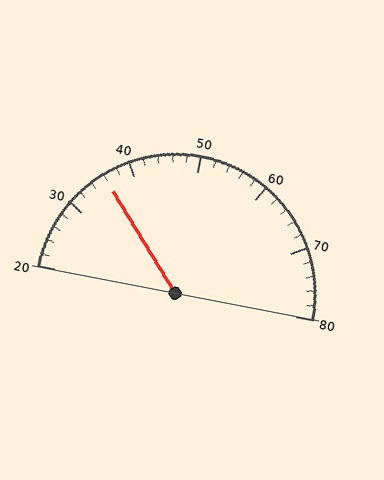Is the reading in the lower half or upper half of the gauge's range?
The reading is in the lower half of the range (20 to 80).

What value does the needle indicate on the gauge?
The needle indicates approximately 36.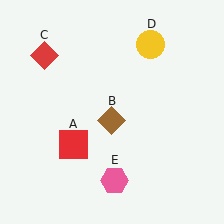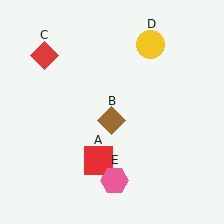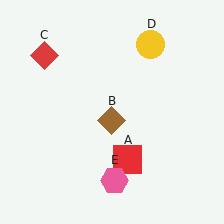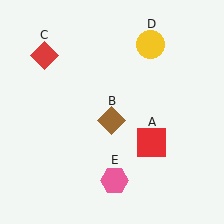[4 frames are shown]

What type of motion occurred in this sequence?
The red square (object A) rotated counterclockwise around the center of the scene.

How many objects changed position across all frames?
1 object changed position: red square (object A).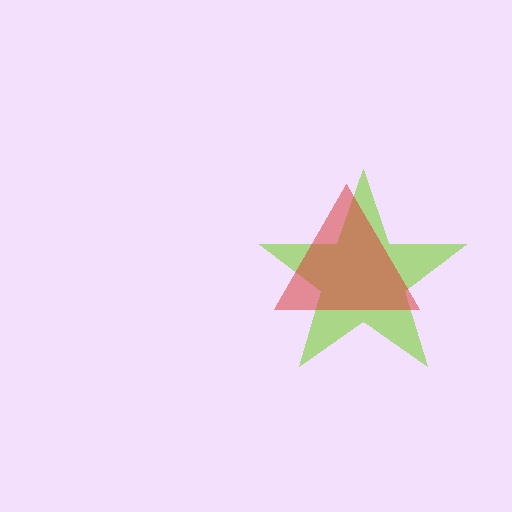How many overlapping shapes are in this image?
There are 2 overlapping shapes in the image.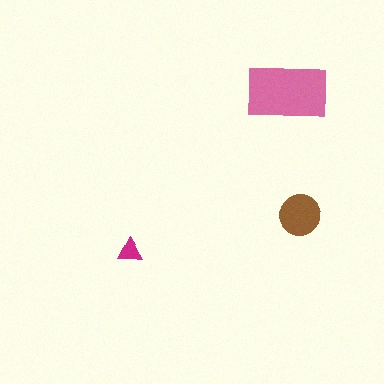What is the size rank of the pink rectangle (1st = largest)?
1st.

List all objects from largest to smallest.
The pink rectangle, the brown circle, the magenta triangle.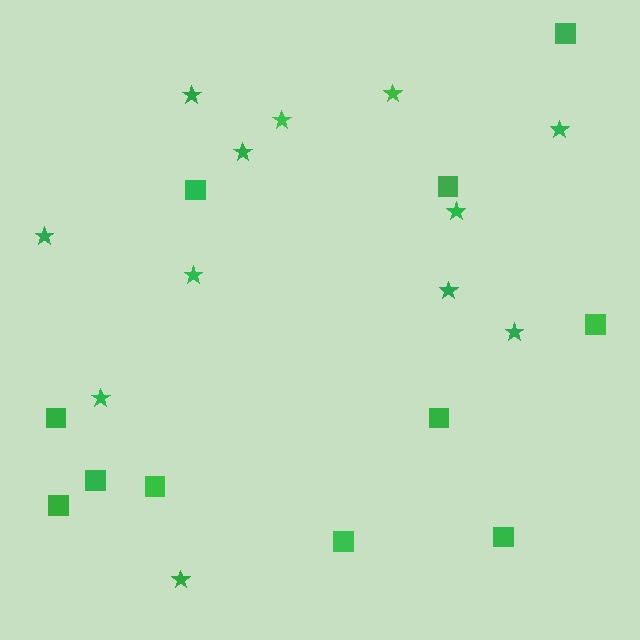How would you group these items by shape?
There are 2 groups: one group of squares (11) and one group of stars (12).